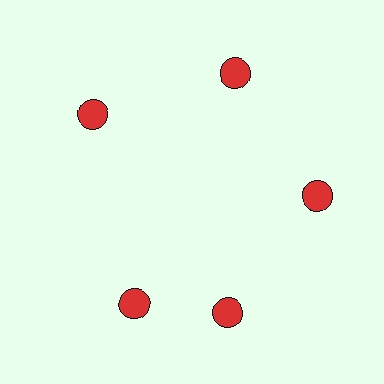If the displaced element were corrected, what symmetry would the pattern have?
It would have 5-fold rotational symmetry — the pattern would map onto itself every 72 degrees.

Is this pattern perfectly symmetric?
No. The 5 red circles are arranged in a ring, but one element near the 8 o'clock position is rotated out of alignment along the ring, breaking the 5-fold rotational symmetry.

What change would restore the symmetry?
The symmetry would be restored by rotating it back into even spacing with its neighbors so that all 5 circles sit at equal angles and equal distance from the center.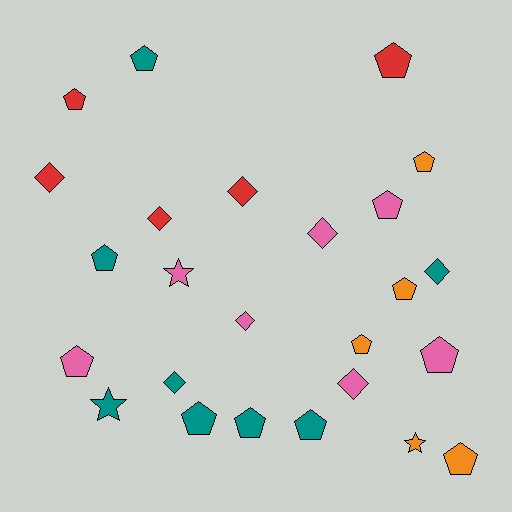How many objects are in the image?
There are 25 objects.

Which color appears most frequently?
Teal, with 8 objects.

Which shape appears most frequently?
Pentagon, with 14 objects.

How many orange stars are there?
There is 1 orange star.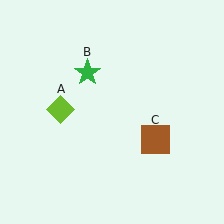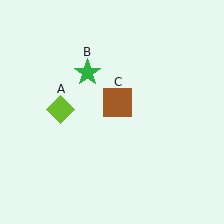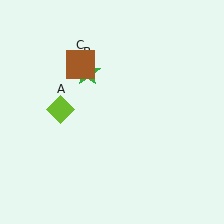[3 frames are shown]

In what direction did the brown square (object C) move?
The brown square (object C) moved up and to the left.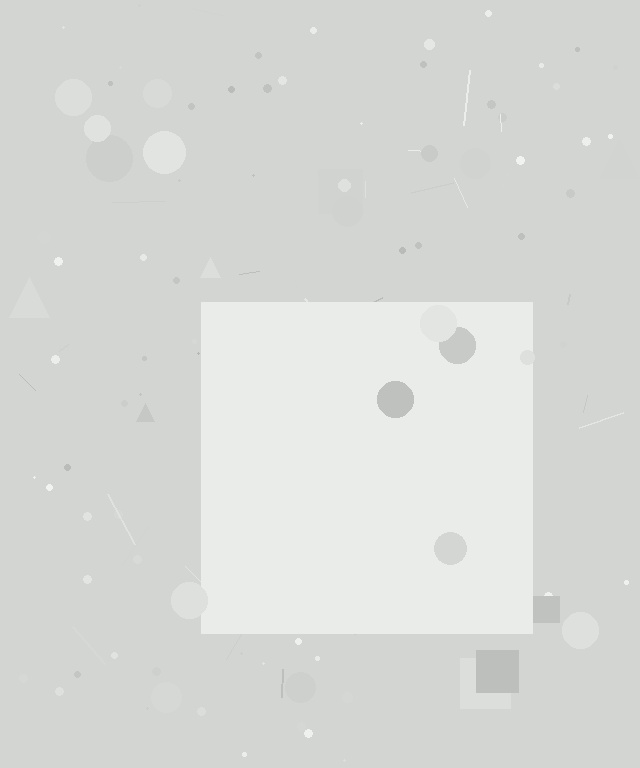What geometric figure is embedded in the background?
A square is embedded in the background.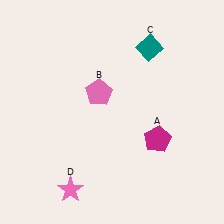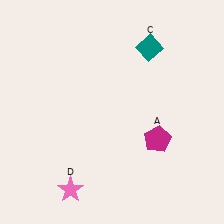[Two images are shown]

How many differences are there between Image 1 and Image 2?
There is 1 difference between the two images.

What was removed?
The pink pentagon (B) was removed in Image 2.